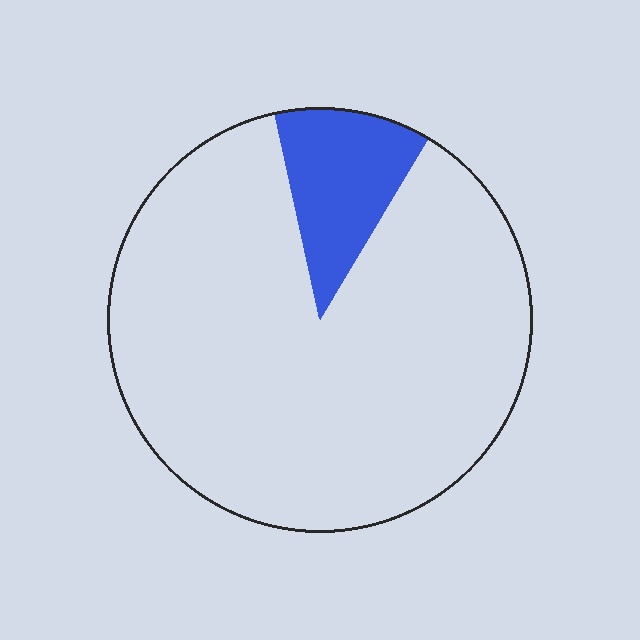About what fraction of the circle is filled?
About one eighth (1/8).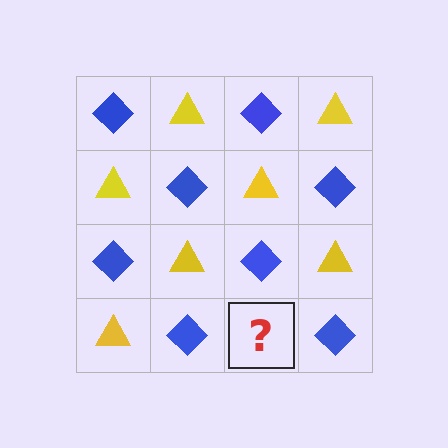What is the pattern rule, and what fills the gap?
The rule is that it alternates blue diamond and yellow triangle in a checkerboard pattern. The gap should be filled with a yellow triangle.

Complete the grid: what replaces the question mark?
The question mark should be replaced with a yellow triangle.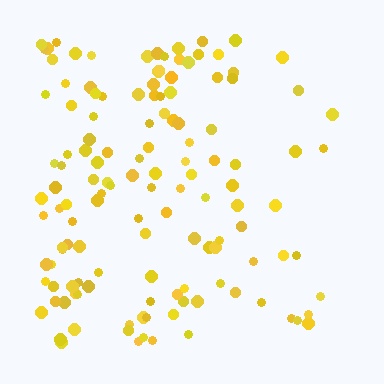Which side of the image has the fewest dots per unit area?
The right.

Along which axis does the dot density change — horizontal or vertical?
Horizontal.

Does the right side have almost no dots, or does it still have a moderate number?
Still a moderate number, just noticeably fewer than the left.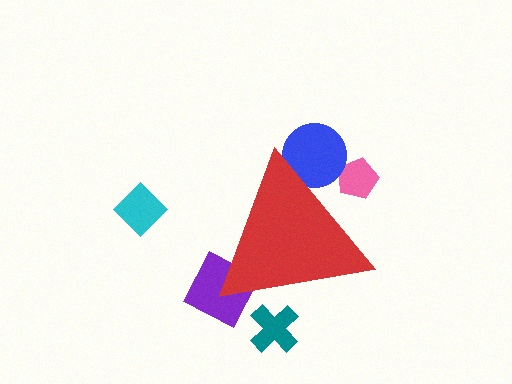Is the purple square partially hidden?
Yes, the purple square is partially hidden behind the red triangle.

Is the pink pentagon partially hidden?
Yes, the pink pentagon is partially hidden behind the red triangle.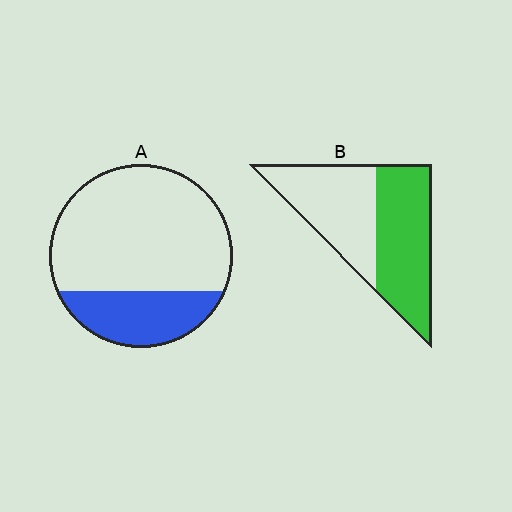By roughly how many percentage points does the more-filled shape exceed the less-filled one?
By roughly 25 percentage points (B over A).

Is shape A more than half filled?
No.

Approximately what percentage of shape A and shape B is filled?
A is approximately 25% and B is approximately 50%.